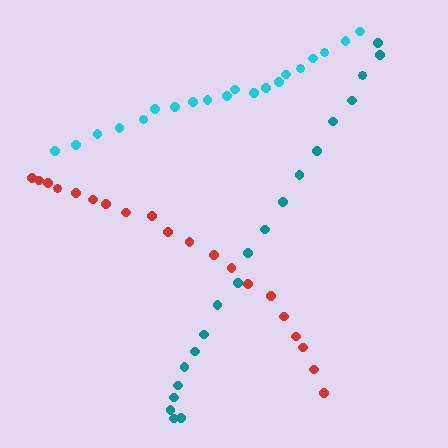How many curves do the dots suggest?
There are 3 distinct paths.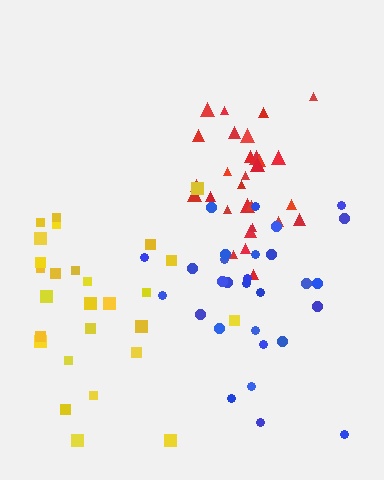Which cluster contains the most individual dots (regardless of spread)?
Red (29).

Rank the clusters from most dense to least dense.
red, blue, yellow.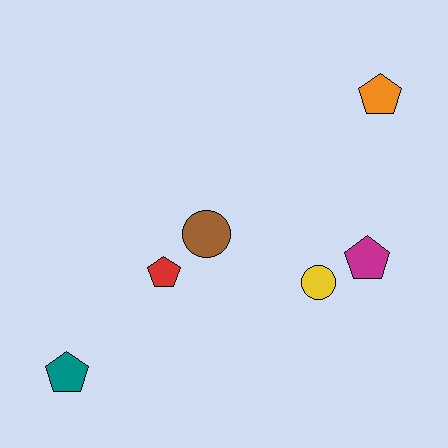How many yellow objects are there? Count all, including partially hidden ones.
There is 1 yellow object.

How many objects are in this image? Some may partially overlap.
There are 6 objects.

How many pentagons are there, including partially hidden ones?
There are 4 pentagons.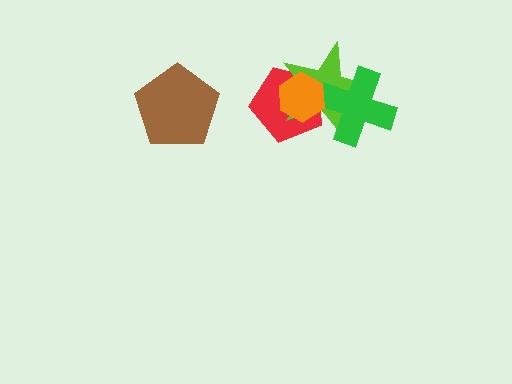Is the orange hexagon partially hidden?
No, no other shape covers it.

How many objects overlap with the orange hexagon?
3 objects overlap with the orange hexagon.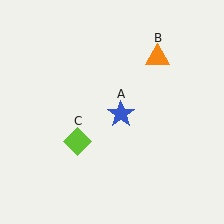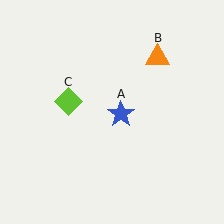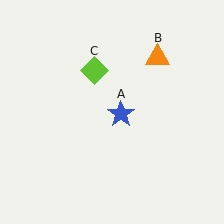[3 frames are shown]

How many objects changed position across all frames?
1 object changed position: lime diamond (object C).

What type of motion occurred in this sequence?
The lime diamond (object C) rotated clockwise around the center of the scene.